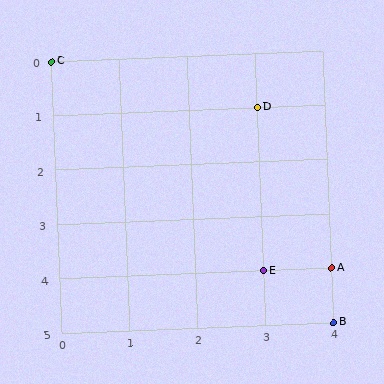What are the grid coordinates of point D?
Point D is at grid coordinates (3, 1).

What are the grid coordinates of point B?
Point B is at grid coordinates (4, 5).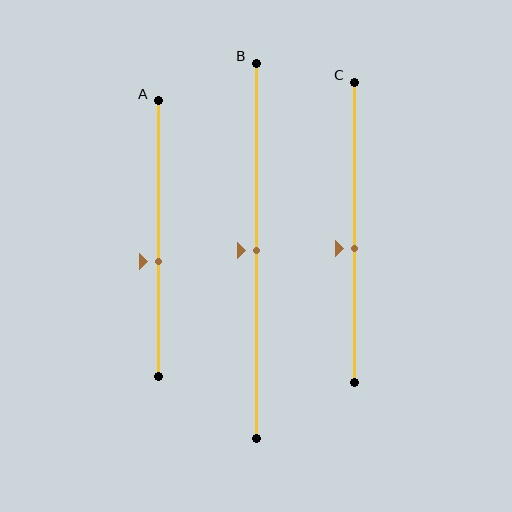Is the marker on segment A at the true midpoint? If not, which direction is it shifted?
No, the marker on segment A is shifted downward by about 8% of the segment length.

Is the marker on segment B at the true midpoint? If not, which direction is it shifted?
Yes, the marker on segment B is at the true midpoint.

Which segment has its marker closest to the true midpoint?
Segment B has its marker closest to the true midpoint.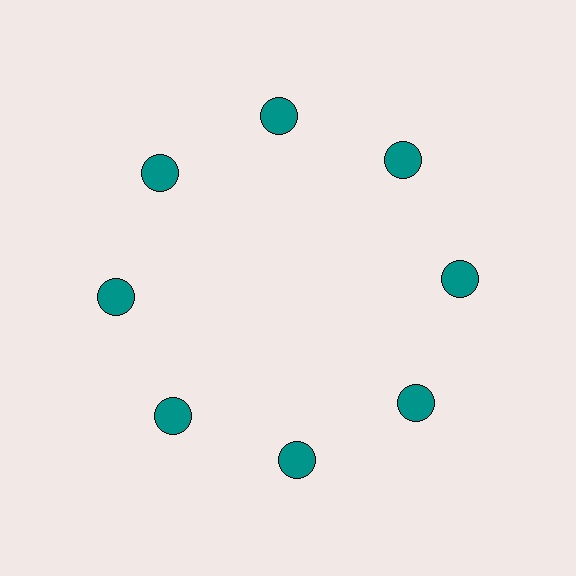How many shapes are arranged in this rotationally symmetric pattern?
There are 8 shapes, arranged in 8 groups of 1.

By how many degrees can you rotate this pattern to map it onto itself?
The pattern maps onto itself every 45 degrees of rotation.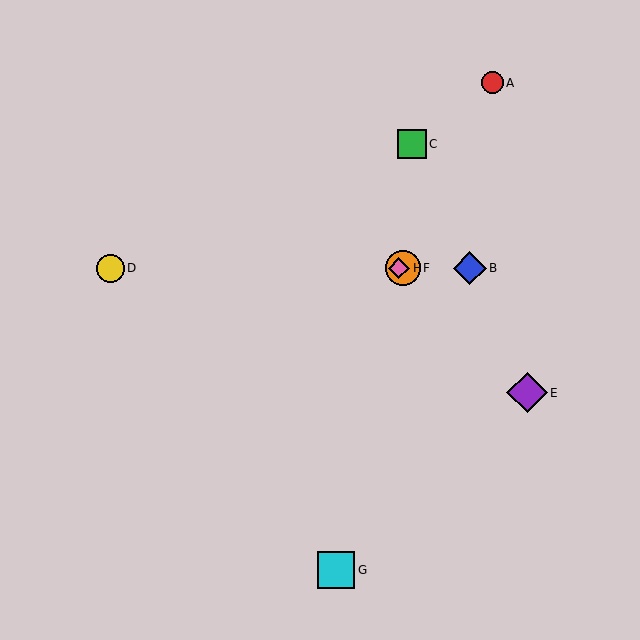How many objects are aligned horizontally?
4 objects (B, D, F, H) are aligned horizontally.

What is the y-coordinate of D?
Object D is at y≈268.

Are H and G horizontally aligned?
No, H is at y≈268 and G is at y≈570.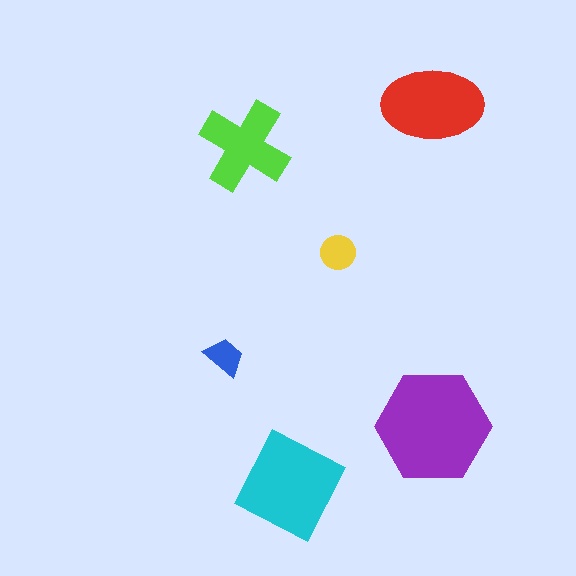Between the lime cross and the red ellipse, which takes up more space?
The red ellipse.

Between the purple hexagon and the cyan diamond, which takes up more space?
The purple hexagon.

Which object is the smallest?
The blue trapezoid.